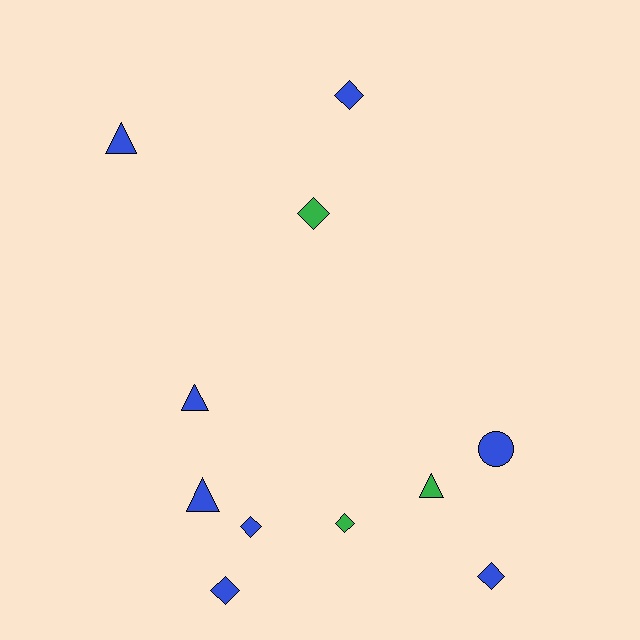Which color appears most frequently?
Blue, with 8 objects.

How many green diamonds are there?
There are 2 green diamonds.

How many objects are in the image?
There are 11 objects.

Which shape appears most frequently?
Diamond, with 6 objects.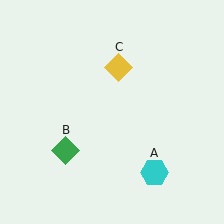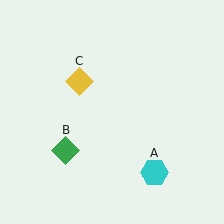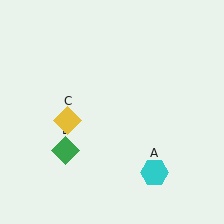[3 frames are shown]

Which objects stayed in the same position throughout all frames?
Cyan hexagon (object A) and green diamond (object B) remained stationary.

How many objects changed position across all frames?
1 object changed position: yellow diamond (object C).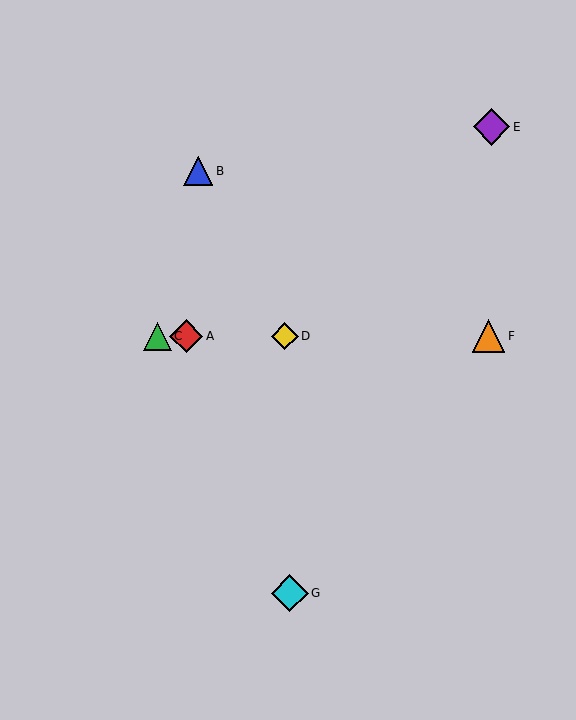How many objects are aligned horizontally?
4 objects (A, C, D, F) are aligned horizontally.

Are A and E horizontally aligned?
No, A is at y≈336 and E is at y≈127.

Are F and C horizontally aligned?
Yes, both are at y≈336.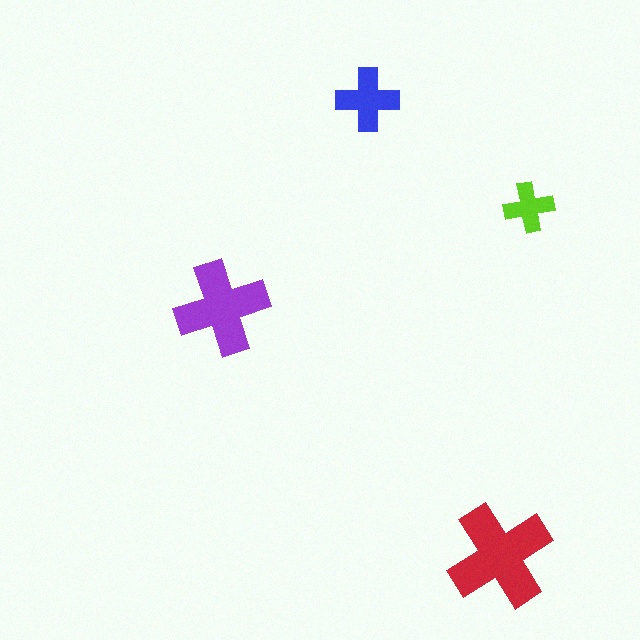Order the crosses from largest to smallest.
the red one, the purple one, the blue one, the lime one.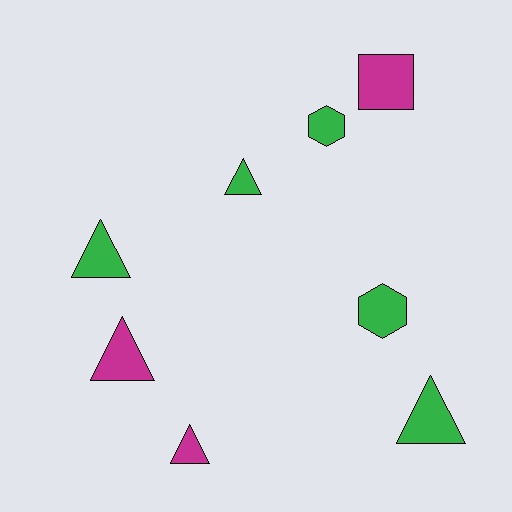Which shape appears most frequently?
Triangle, with 5 objects.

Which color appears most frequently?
Green, with 5 objects.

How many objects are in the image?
There are 8 objects.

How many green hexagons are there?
There are 2 green hexagons.